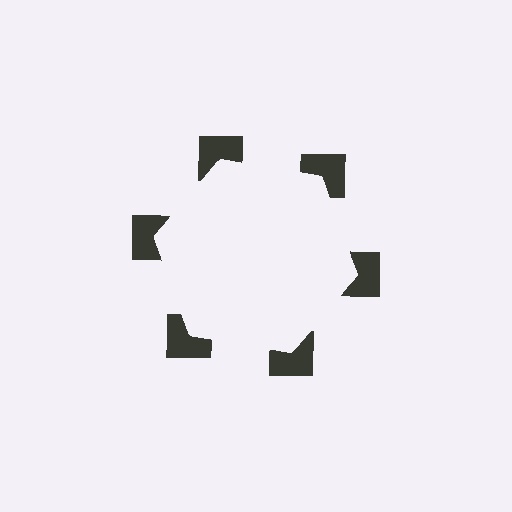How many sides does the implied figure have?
6 sides.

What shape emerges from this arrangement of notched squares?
An illusory hexagon — its edges are inferred from the aligned wedge cuts in the notched squares, not physically drawn.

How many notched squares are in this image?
There are 6 — one at each vertex of the illusory hexagon.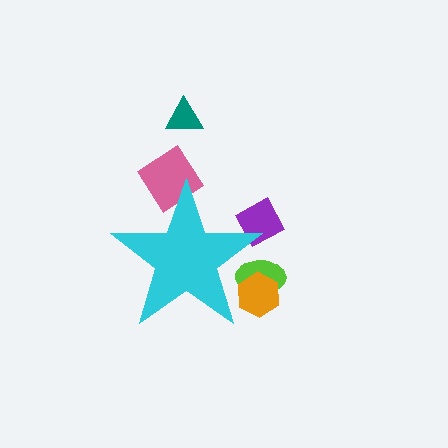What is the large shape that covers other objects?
A cyan star.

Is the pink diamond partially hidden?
Yes, the pink diamond is partially hidden behind the cyan star.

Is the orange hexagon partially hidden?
Yes, the orange hexagon is partially hidden behind the cyan star.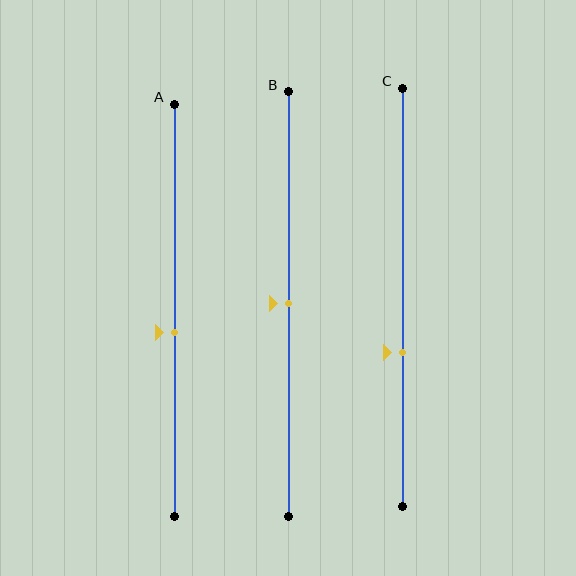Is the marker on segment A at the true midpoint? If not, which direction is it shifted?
No, the marker on segment A is shifted downward by about 5% of the segment length.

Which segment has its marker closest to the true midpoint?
Segment B has its marker closest to the true midpoint.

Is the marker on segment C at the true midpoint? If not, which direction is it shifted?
No, the marker on segment C is shifted downward by about 13% of the segment length.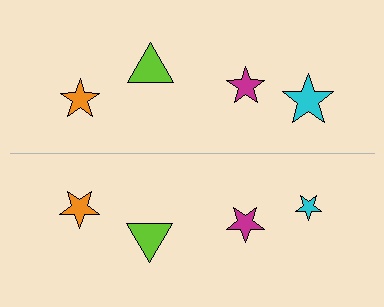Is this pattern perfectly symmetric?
No, the pattern is not perfectly symmetric. The cyan star on the bottom side has a different size than its mirror counterpart.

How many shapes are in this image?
There are 8 shapes in this image.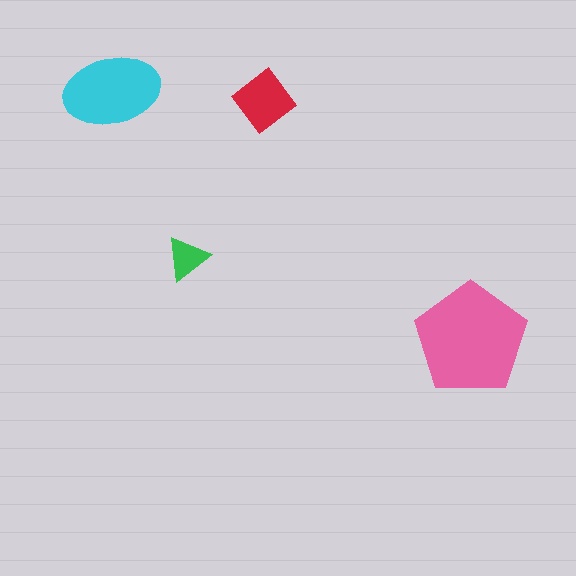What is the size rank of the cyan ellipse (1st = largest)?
2nd.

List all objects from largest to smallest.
The pink pentagon, the cyan ellipse, the red diamond, the green triangle.